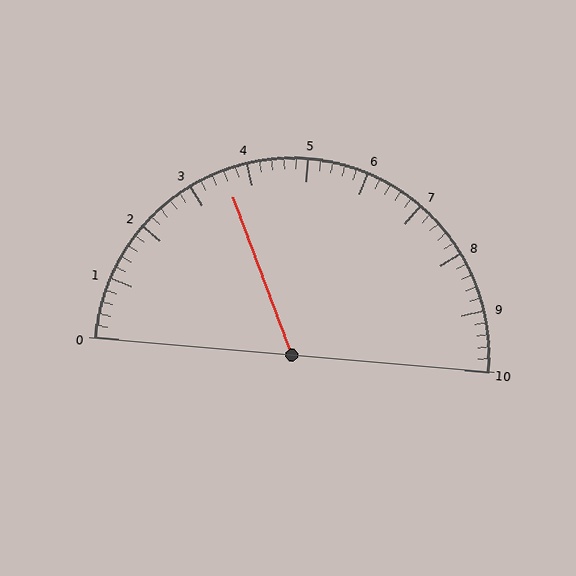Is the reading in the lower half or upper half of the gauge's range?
The reading is in the lower half of the range (0 to 10).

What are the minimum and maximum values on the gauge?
The gauge ranges from 0 to 10.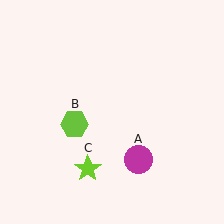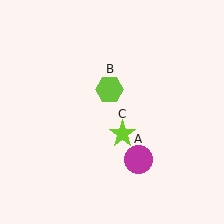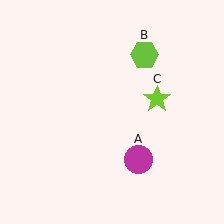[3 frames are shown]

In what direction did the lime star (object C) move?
The lime star (object C) moved up and to the right.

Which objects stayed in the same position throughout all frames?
Magenta circle (object A) remained stationary.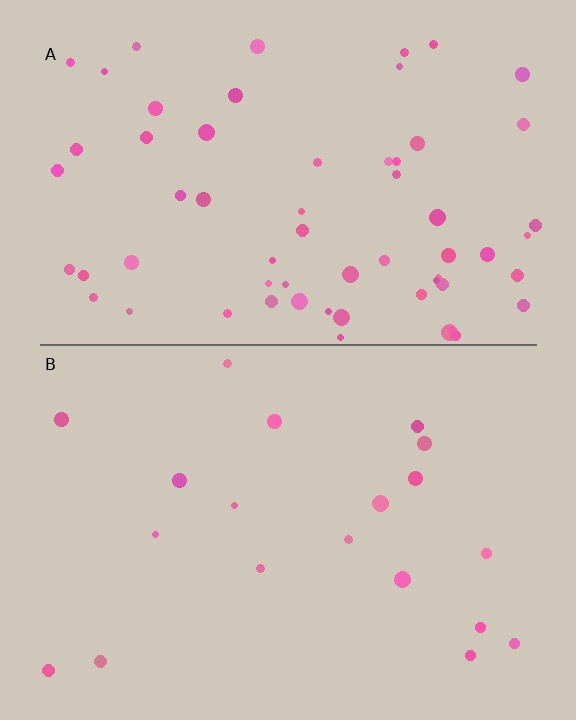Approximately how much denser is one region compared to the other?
Approximately 3.1× — region A over region B.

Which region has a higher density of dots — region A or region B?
A (the top).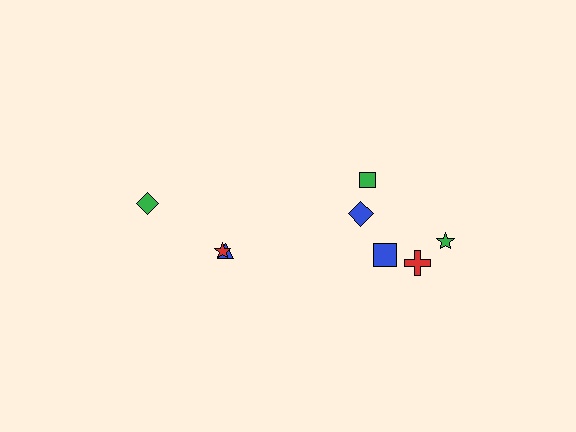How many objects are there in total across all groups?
There are 8 objects.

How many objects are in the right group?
There are 5 objects.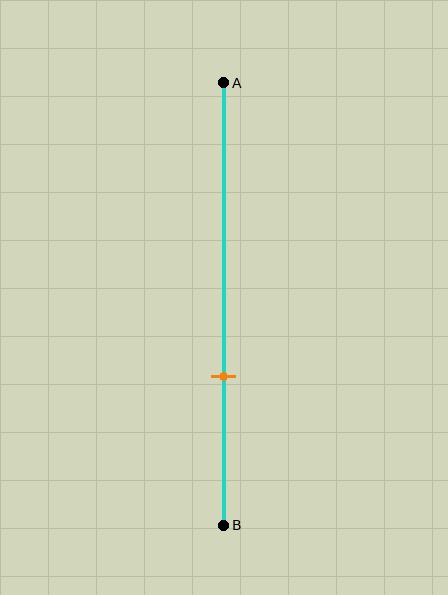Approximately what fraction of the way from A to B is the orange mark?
The orange mark is approximately 65% of the way from A to B.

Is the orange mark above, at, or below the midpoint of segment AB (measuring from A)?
The orange mark is below the midpoint of segment AB.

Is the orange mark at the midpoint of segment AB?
No, the mark is at about 65% from A, not at the 50% midpoint.